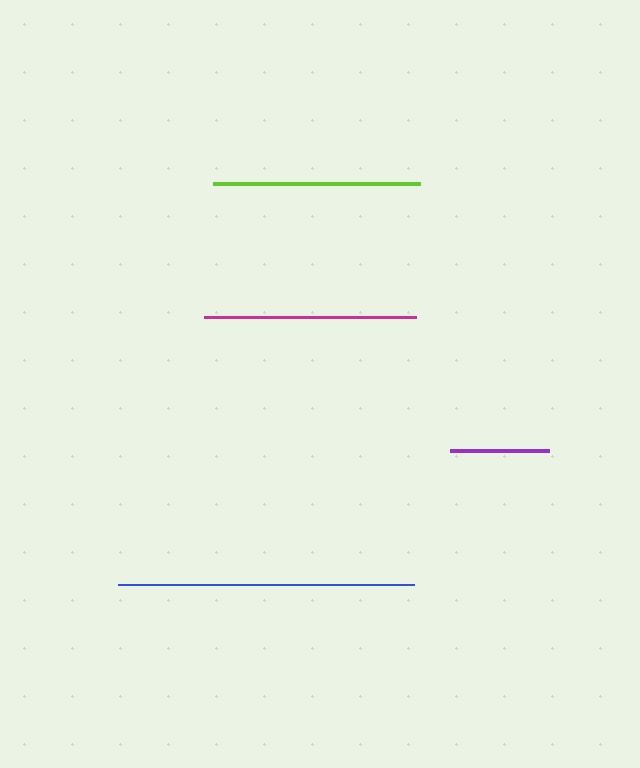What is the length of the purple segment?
The purple segment is approximately 98 pixels long.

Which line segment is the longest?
The blue line is the longest at approximately 295 pixels.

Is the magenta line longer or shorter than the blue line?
The blue line is longer than the magenta line.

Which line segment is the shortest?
The purple line is the shortest at approximately 98 pixels.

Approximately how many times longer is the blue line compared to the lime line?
The blue line is approximately 1.4 times the length of the lime line.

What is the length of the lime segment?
The lime segment is approximately 207 pixels long.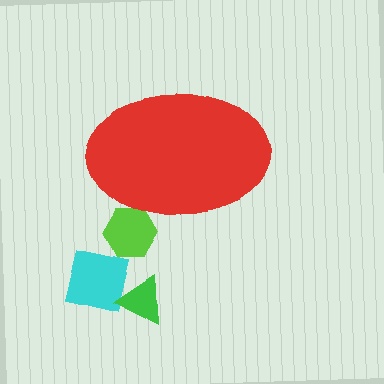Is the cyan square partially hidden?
No, the cyan square is fully visible.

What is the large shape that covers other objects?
A red ellipse.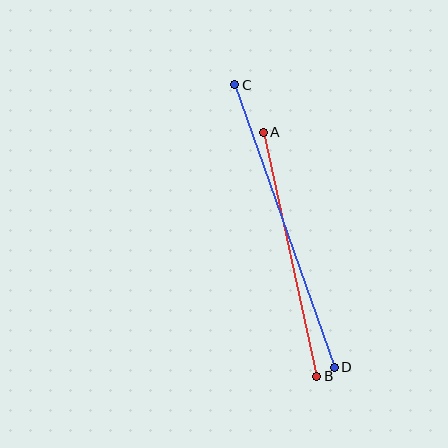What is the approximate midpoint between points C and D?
The midpoint is at approximately (285, 226) pixels.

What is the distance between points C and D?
The distance is approximately 300 pixels.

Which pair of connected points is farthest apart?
Points C and D are farthest apart.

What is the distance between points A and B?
The distance is approximately 249 pixels.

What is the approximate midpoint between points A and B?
The midpoint is at approximately (290, 254) pixels.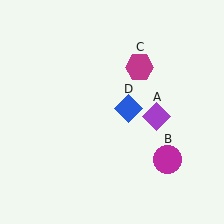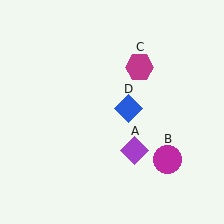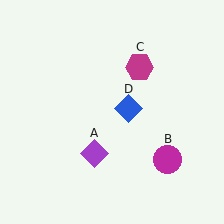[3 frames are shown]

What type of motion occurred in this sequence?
The purple diamond (object A) rotated clockwise around the center of the scene.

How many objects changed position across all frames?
1 object changed position: purple diamond (object A).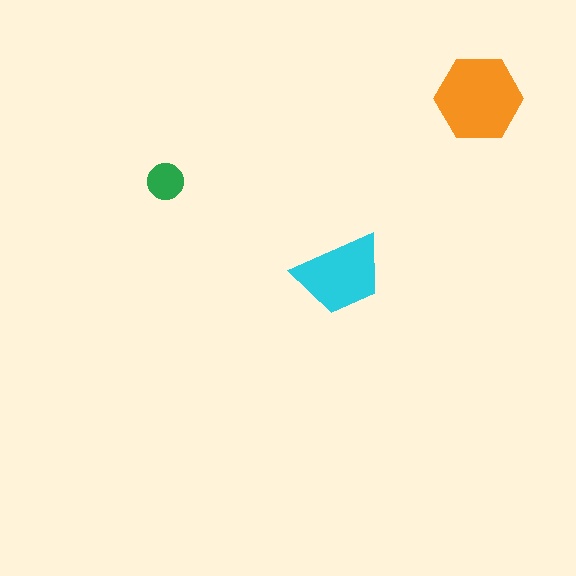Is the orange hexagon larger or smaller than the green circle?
Larger.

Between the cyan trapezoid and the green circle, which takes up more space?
The cyan trapezoid.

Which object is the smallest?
The green circle.